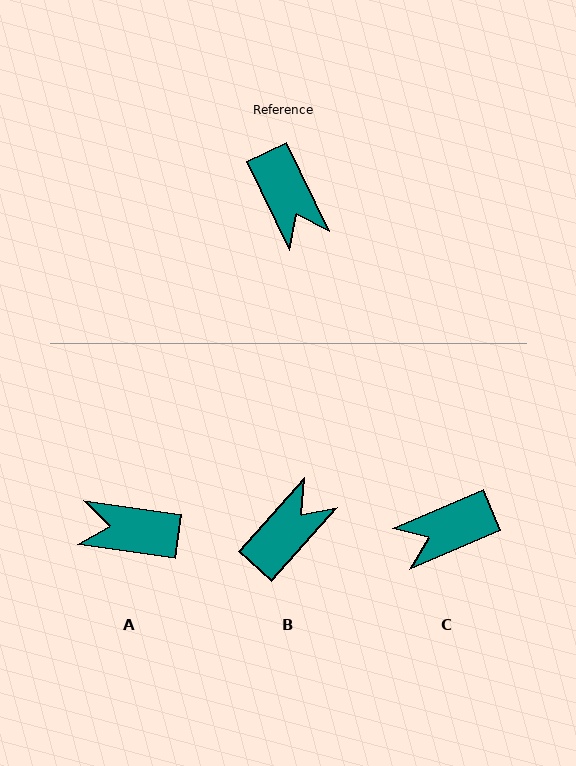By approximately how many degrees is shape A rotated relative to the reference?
Approximately 124 degrees clockwise.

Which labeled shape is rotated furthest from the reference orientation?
A, about 124 degrees away.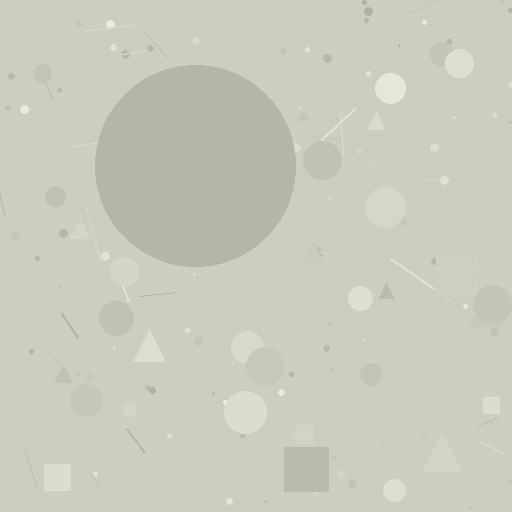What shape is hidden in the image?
A circle is hidden in the image.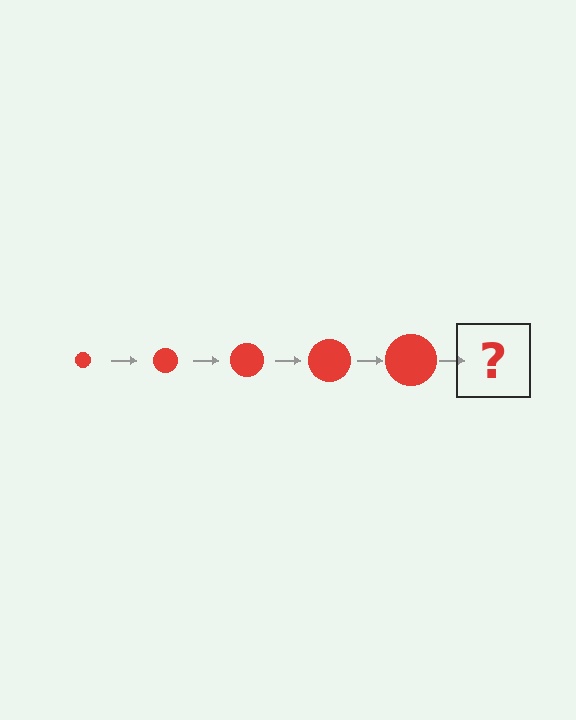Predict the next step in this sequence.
The next step is a red circle, larger than the previous one.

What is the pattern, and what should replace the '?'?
The pattern is that the circle gets progressively larger each step. The '?' should be a red circle, larger than the previous one.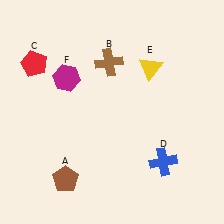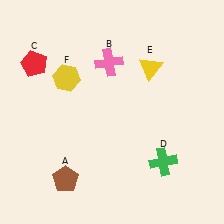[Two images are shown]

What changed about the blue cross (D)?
In Image 1, D is blue. In Image 2, it changed to green.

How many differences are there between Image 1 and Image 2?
There are 3 differences between the two images.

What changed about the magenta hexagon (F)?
In Image 1, F is magenta. In Image 2, it changed to yellow.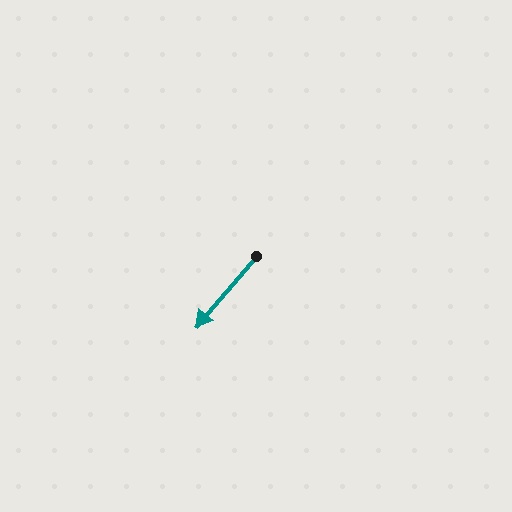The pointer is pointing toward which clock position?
Roughly 7 o'clock.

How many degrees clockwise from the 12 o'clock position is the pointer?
Approximately 220 degrees.